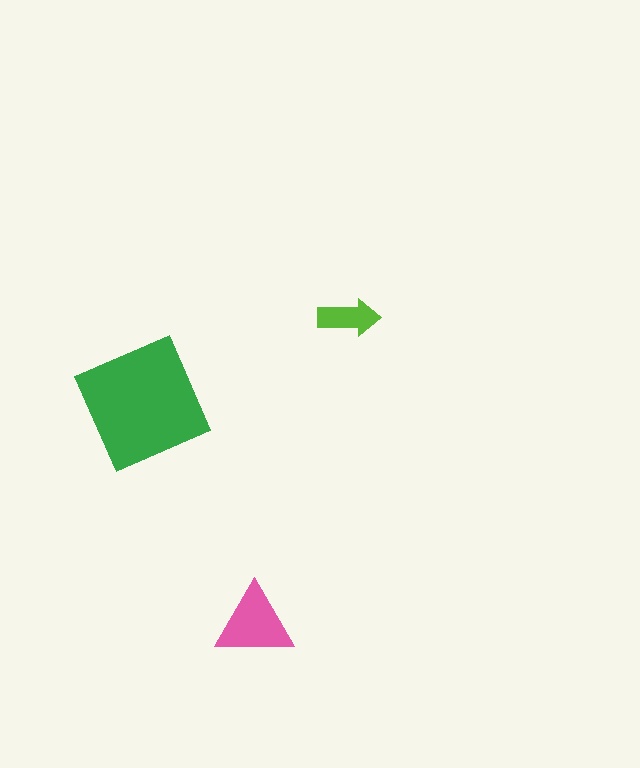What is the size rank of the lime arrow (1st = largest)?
3rd.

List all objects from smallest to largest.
The lime arrow, the pink triangle, the green square.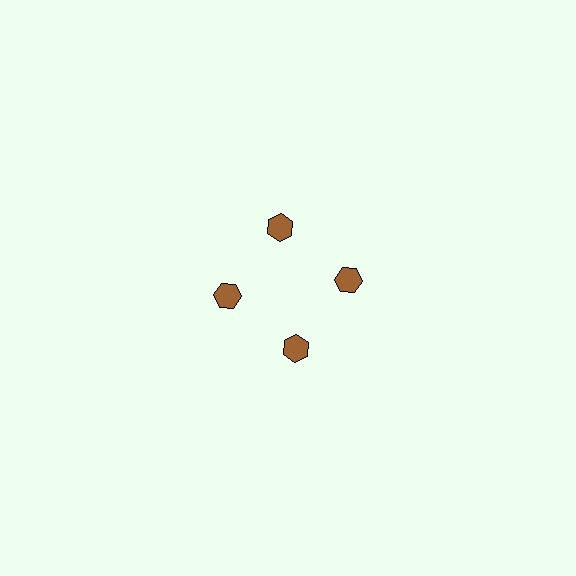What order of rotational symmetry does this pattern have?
This pattern has 4-fold rotational symmetry.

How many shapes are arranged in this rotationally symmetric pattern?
There are 4 shapes, arranged in 4 groups of 1.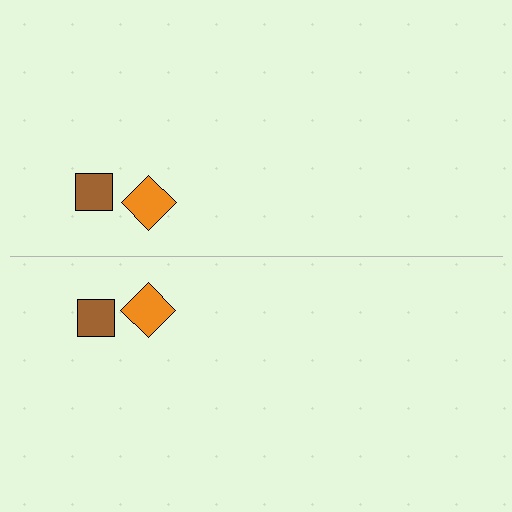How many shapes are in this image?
There are 4 shapes in this image.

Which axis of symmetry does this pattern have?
The pattern has a horizontal axis of symmetry running through the center of the image.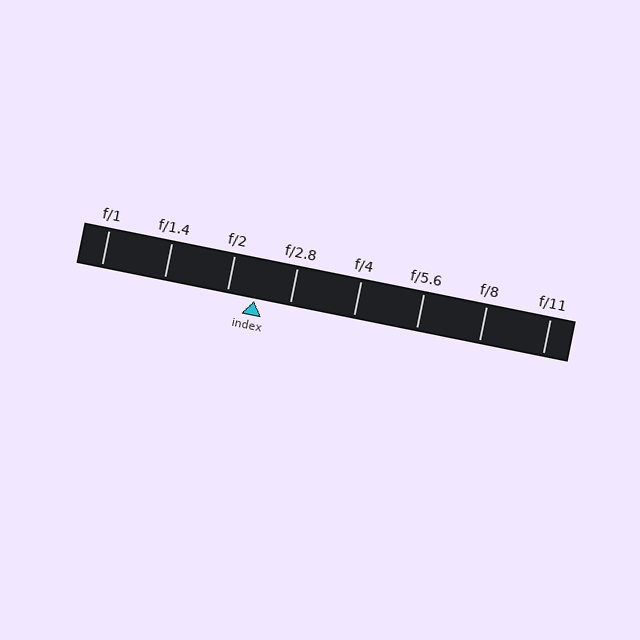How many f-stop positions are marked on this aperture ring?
There are 8 f-stop positions marked.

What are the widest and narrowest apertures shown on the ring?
The widest aperture shown is f/1 and the narrowest is f/11.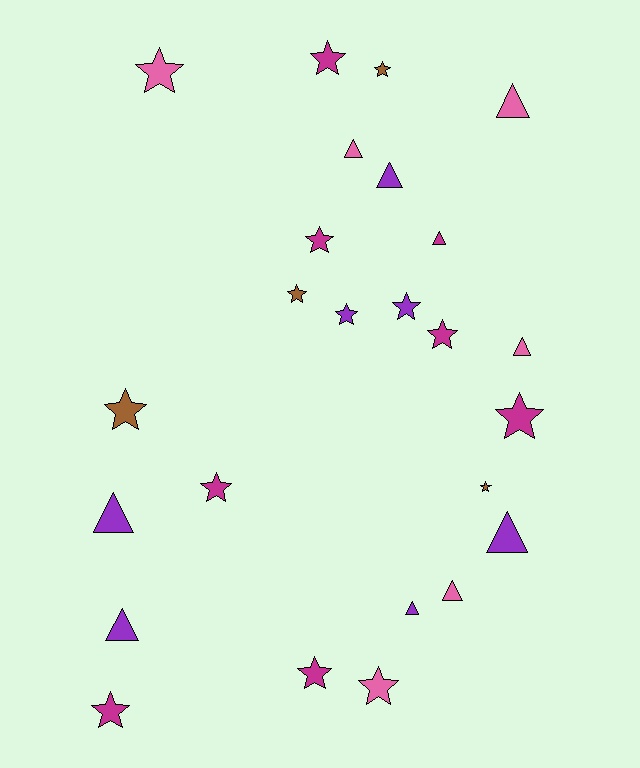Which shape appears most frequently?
Star, with 15 objects.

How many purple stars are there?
There are 2 purple stars.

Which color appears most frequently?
Magenta, with 8 objects.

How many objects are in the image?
There are 25 objects.